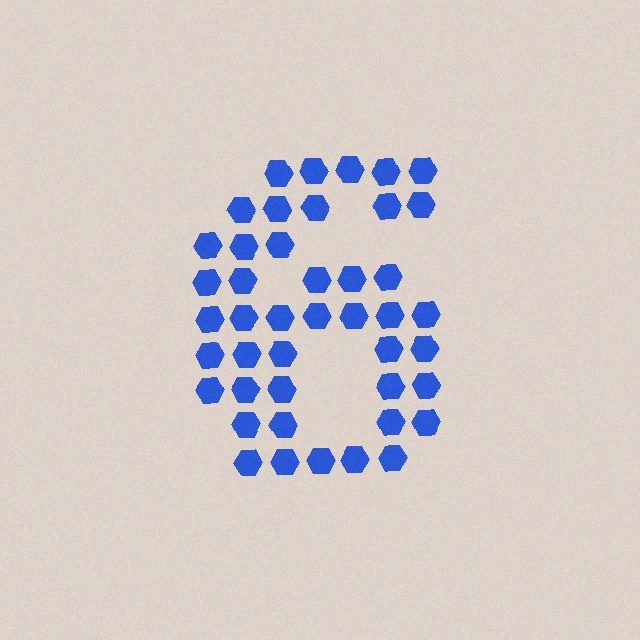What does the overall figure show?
The overall figure shows the digit 6.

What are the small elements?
The small elements are hexagons.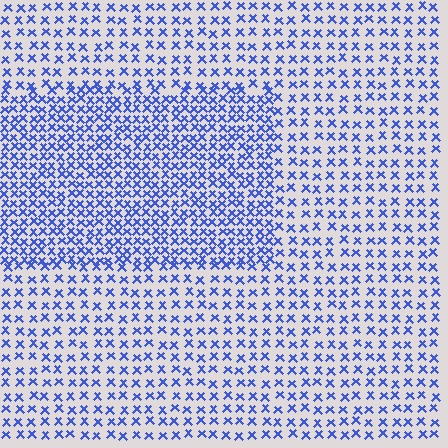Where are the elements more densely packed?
The elements are more densely packed inside the rectangle boundary.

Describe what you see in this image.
The image contains small blue elements arranged at two different densities. A rectangle-shaped region is visible where the elements are more densely packed than the surrounding area.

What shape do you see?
I see a rectangle.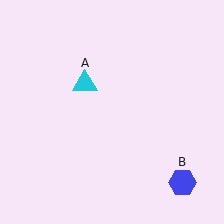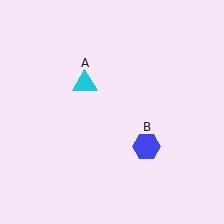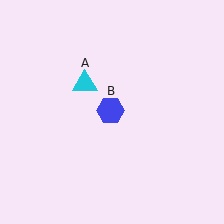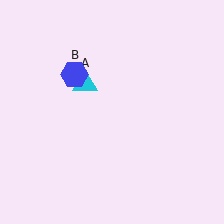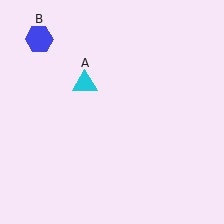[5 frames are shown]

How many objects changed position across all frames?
1 object changed position: blue hexagon (object B).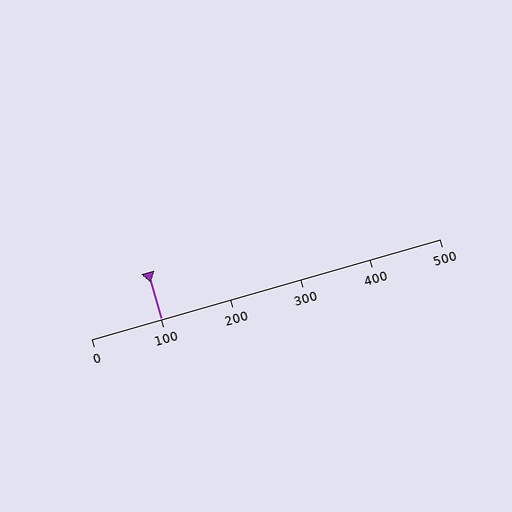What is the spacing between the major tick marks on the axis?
The major ticks are spaced 100 apart.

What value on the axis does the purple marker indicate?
The marker indicates approximately 100.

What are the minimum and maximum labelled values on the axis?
The axis runs from 0 to 500.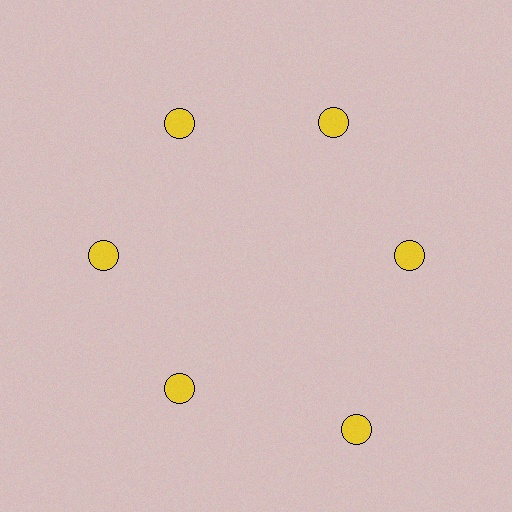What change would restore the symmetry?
The symmetry would be restored by moving it inward, back onto the ring so that all 6 circles sit at equal angles and equal distance from the center.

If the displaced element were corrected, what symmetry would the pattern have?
It would have 6-fold rotational symmetry — the pattern would map onto itself every 60 degrees.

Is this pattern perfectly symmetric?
No. The 6 yellow circles are arranged in a ring, but one element near the 5 o'clock position is pushed outward from the center, breaking the 6-fold rotational symmetry.